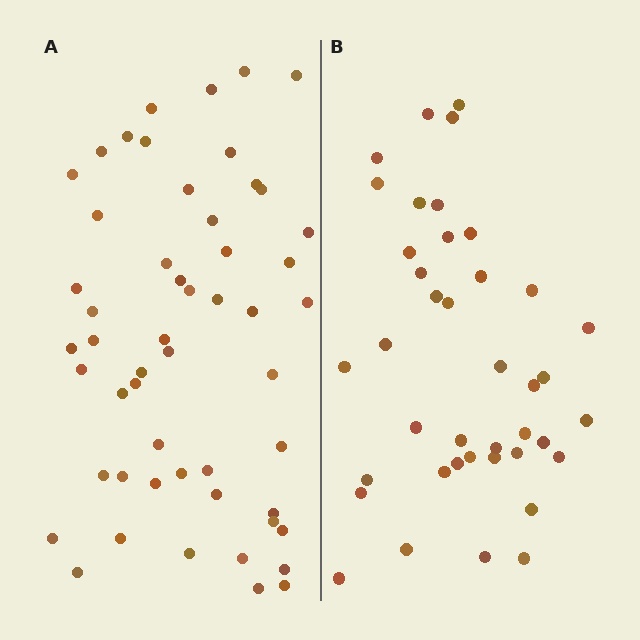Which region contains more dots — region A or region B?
Region A (the left region) has more dots.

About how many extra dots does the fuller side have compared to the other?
Region A has approximately 15 more dots than region B.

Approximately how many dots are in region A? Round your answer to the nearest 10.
About 50 dots. (The exact count is 53, which rounds to 50.)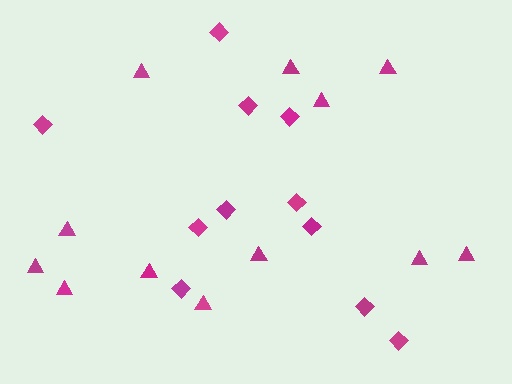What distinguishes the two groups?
There are 2 groups: one group of diamonds (11) and one group of triangles (12).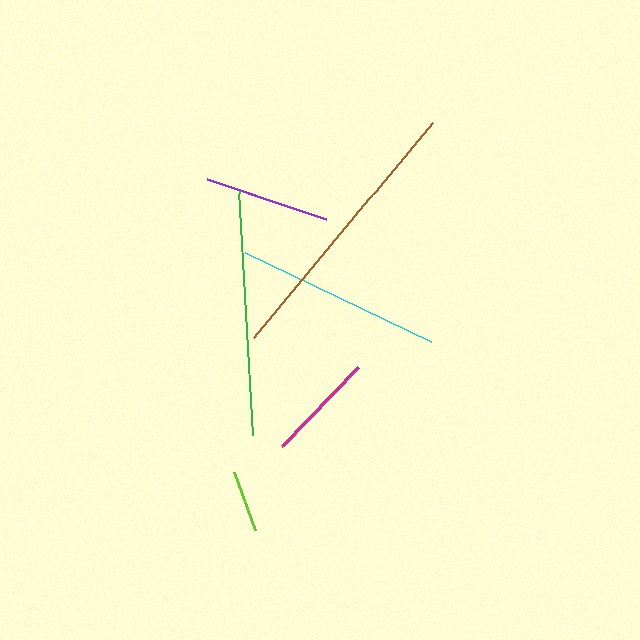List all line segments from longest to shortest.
From longest to shortest: brown, green, cyan, purple, magenta, lime.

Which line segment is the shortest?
The lime line is the shortest at approximately 62 pixels.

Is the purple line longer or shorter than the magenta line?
The purple line is longer than the magenta line.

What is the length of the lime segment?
The lime segment is approximately 62 pixels long.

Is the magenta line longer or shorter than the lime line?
The magenta line is longer than the lime line.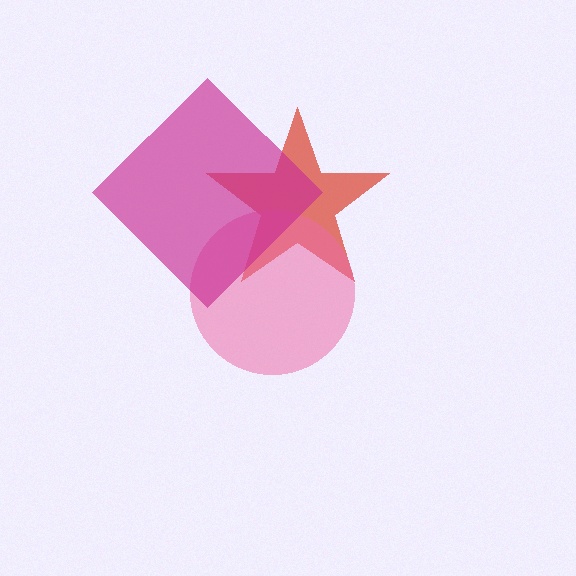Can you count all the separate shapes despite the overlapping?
Yes, there are 3 separate shapes.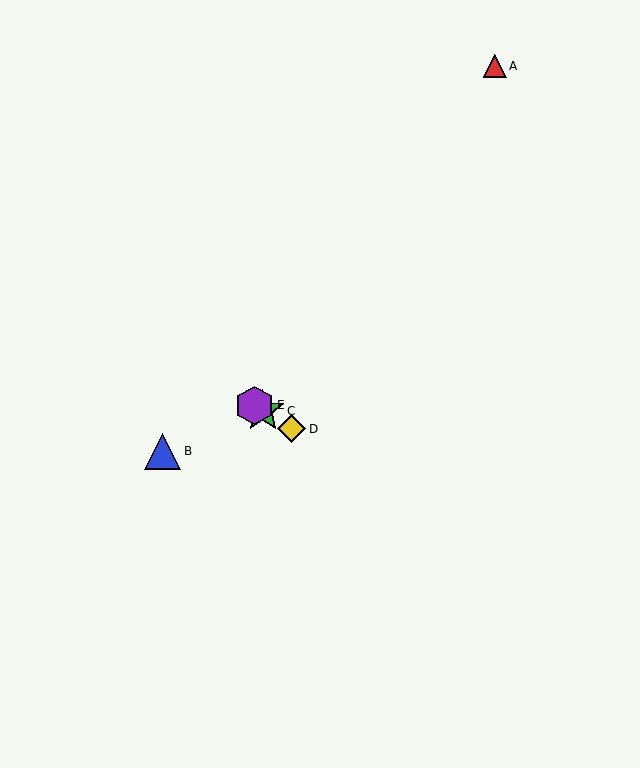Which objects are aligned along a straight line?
Objects C, D, E are aligned along a straight line.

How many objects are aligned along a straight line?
3 objects (C, D, E) are aligned along a straight line.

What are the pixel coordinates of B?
Object B is at (163, 451).